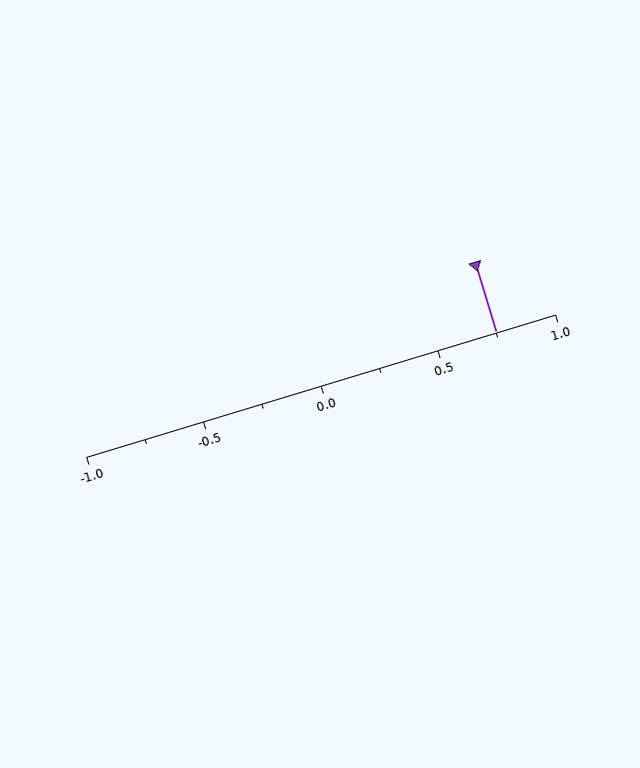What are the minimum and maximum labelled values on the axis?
The axis runs from -1.0 to 1.0.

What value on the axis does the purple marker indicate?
The marker indicates approximately 0.75.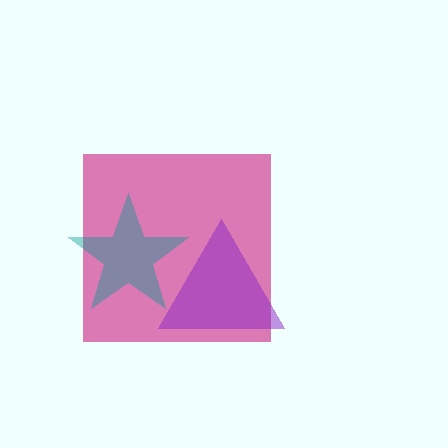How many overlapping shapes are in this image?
There are 3 overlapping shapes in the image.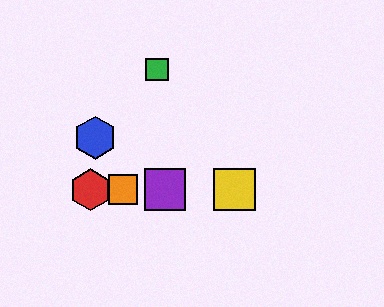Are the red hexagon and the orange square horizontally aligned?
Yes, both are at y≈190.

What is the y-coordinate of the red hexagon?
The red hexagon is at y≈190.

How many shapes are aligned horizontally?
4 shapes (the red hexagon, the yellow square, the purple square, the orange square) are aligned horizontally.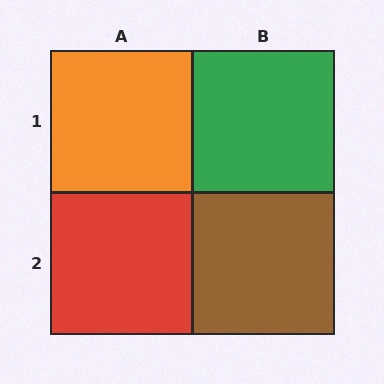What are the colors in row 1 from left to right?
Orange, green.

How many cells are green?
1 cell is green.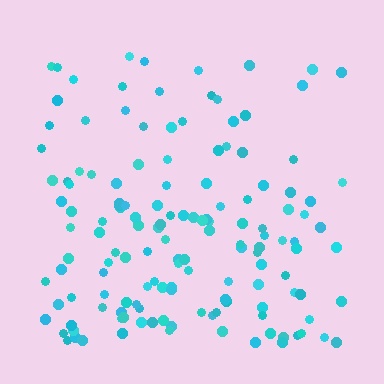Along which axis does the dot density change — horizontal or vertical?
Vertical.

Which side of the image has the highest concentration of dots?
The bottom.